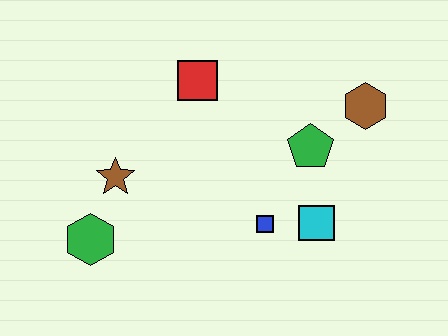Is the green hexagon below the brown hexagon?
Yes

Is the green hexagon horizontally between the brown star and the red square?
No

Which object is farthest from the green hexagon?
The brown hexagon is farthest from the green hexagon.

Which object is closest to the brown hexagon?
The green pentagon is closest to the brown hexagon.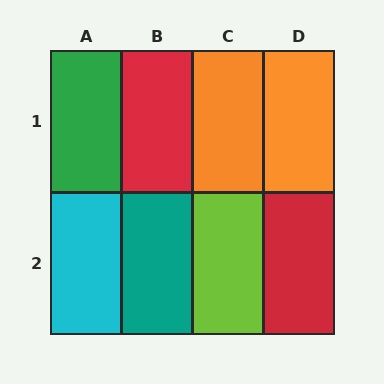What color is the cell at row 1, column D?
Orange.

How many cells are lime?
1 cell is lime.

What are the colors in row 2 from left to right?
Cyan, teal, lime, red.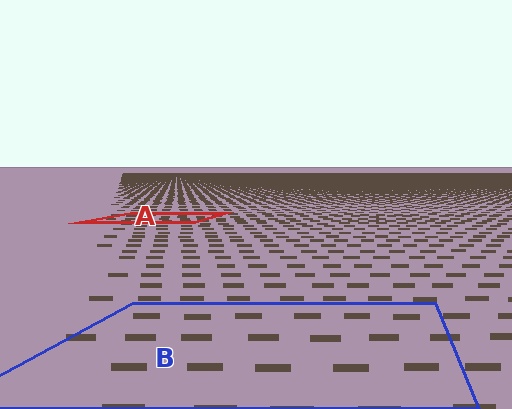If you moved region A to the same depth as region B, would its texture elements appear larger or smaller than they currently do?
They would appear larger. At a closer depth, the same texture elements are projected at a bigger on-screen size.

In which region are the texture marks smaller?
The texture marks are smaller in region A, because it is farther away.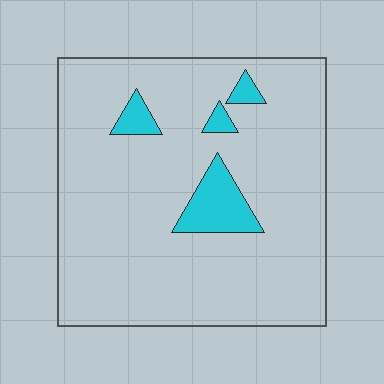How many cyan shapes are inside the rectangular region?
4.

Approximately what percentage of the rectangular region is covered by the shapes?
Approximately 10%.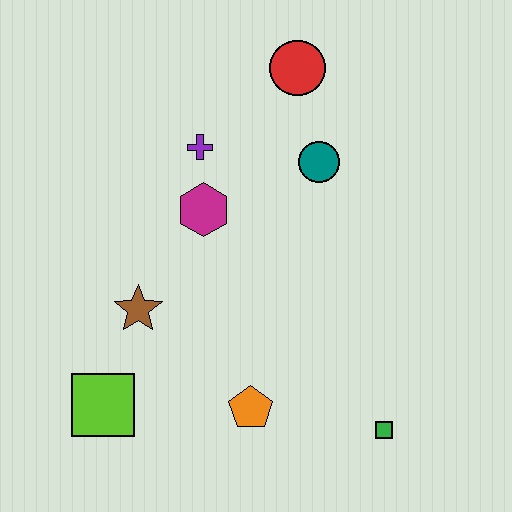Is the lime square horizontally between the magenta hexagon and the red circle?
No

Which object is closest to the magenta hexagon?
The purple cross is closest to the magenta hexagon.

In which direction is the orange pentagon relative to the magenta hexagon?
The orange pentagon is below the magenta hexagon.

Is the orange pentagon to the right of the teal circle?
No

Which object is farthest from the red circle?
The lime square is farthest from the red circle.